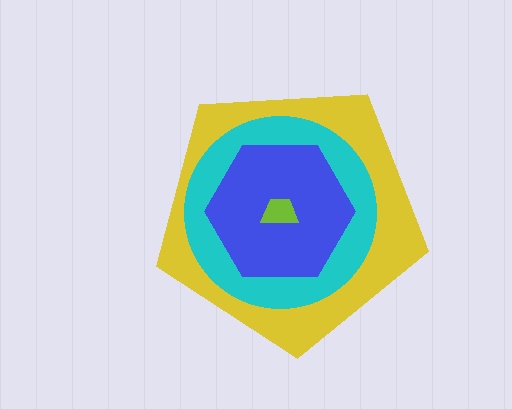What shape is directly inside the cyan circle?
The blue hexagon.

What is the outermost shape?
The yellow pentagon.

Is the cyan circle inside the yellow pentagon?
Yes.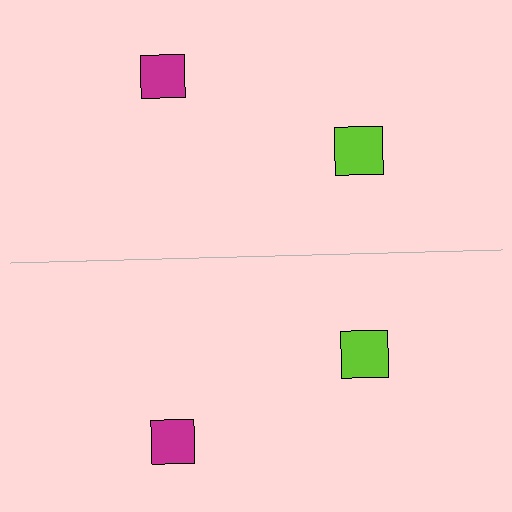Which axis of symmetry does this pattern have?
The pattern has a horizontal axis of symmetry running through the center of the image.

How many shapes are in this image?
There are 4 shapes in this image.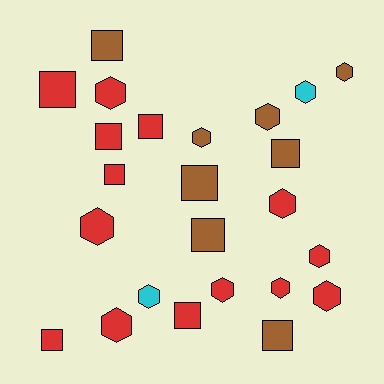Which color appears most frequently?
Red, with 14 objects.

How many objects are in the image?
There are 24 objects.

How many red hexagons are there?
There are 8 red hexagons.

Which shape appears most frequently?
Hexagon, with 13 objects.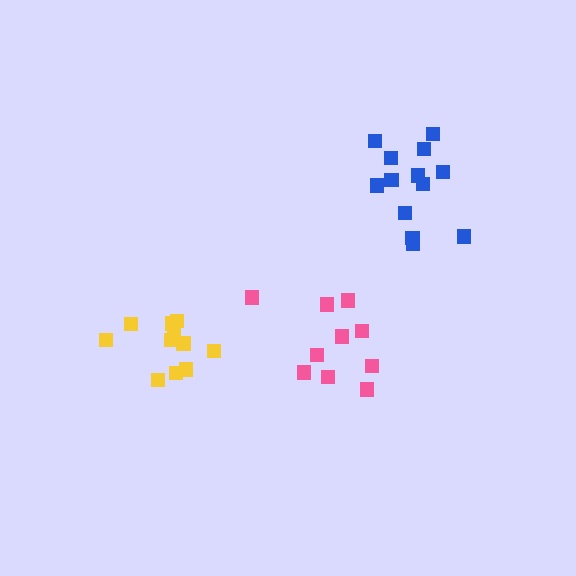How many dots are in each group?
Group 1: 10 dots, Group 2: 13 dots, Group 3: 11 dots (34 total).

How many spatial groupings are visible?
There are 3 spatial groupings.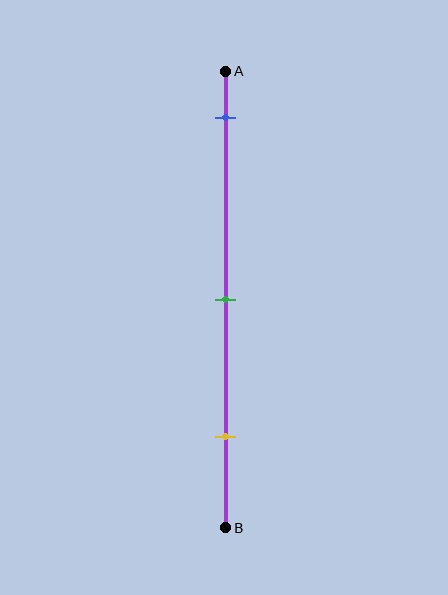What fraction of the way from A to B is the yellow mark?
The yellow mark is approximately 80% (0.8) of the way from A to B.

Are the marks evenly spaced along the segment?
Yes, the marks are approximately evenly spaced.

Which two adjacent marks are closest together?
The green and yellow marks are the closest adjacent pair.